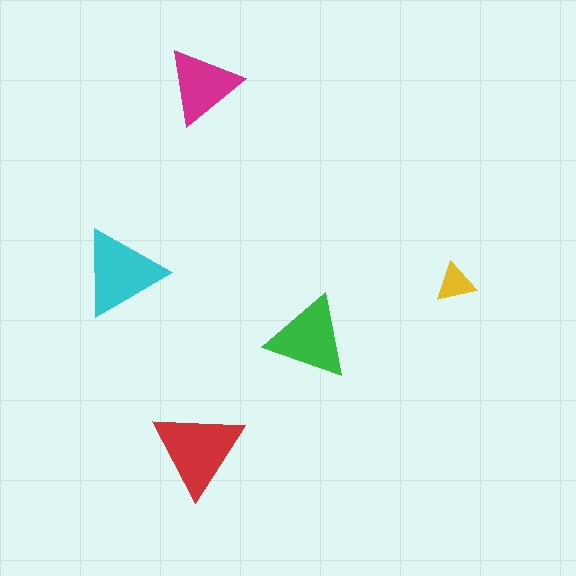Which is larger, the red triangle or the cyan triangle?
The red one.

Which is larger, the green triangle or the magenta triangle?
The green one.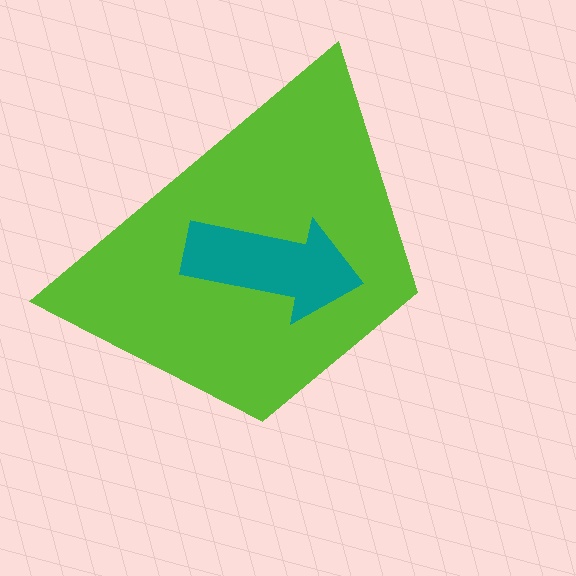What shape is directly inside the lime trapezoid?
The teal arrow.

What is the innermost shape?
The teal arrow.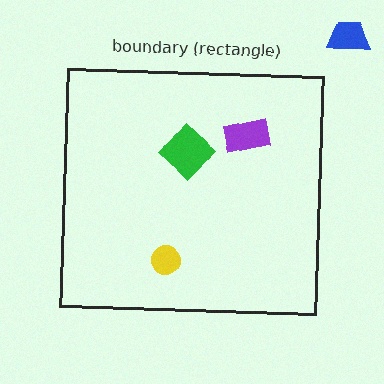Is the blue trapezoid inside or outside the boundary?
Outside.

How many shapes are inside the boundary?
3 inside, 1 outside.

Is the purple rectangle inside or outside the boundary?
Inside.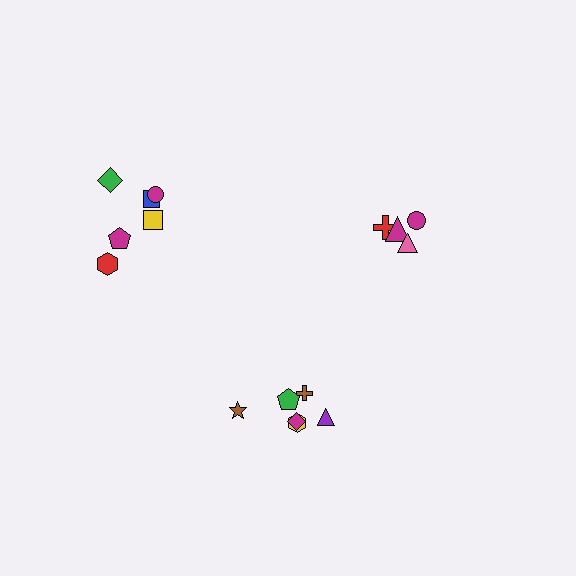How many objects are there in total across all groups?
There are 16 objects.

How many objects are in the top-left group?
There are 6 objects.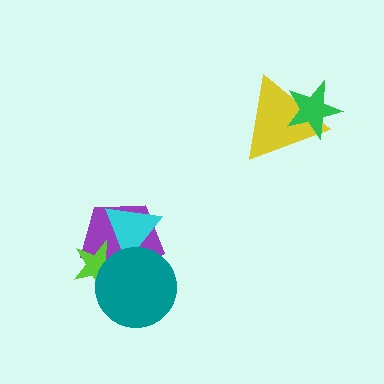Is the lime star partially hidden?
Yes, it is partially covered by another shape.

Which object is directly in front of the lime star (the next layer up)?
The cyan triangle is directly in front of the lime star.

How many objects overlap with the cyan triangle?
3 objects overlap with the cyan triangle.